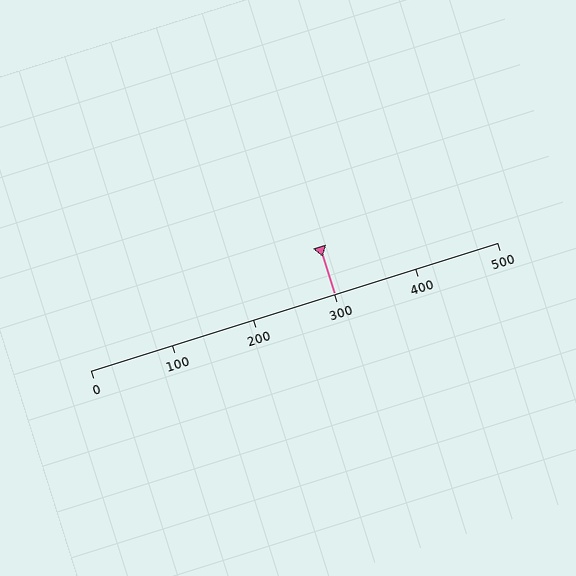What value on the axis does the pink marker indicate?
The marker indicates approximately 300.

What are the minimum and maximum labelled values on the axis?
The axis runs from 0 to 500.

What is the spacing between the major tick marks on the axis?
The major ticks are spaced 100 apart.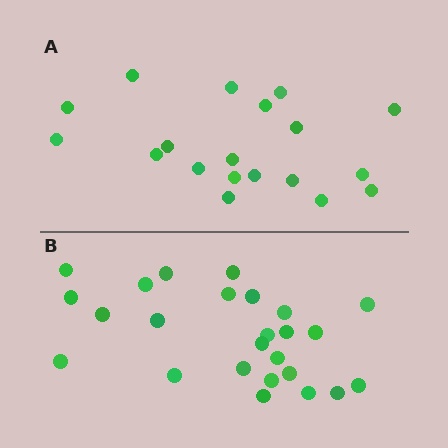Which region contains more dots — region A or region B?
Region B (the bottom region) has more dots.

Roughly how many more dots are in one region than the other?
Region B has about 6 more dots than region A.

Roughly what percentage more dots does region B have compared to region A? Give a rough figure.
About 30% more.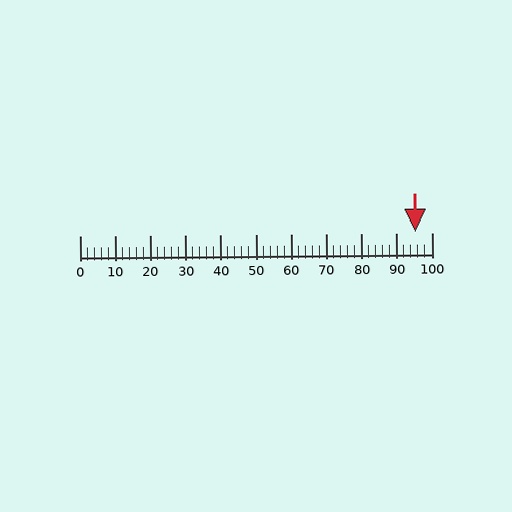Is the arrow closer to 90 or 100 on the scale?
The arrow is closer to 100.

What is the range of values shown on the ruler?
The ruler shows values from 0 to 100.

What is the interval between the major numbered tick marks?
The major tick marks are spaced 10 units apart.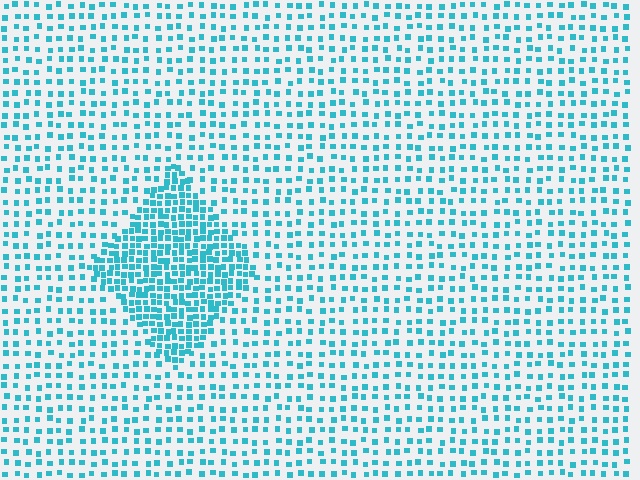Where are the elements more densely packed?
The elements are more densely packed inside the diamond boundary.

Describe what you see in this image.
The image contains small cyan elements arranged at two different densities. A diamond-shaped region is visible where the elements are more densely packed than the surrounding area.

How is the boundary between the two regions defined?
The boundary is defined by a change in element density (approximately 2.3x ratio). All elements are the same color, size, and shape.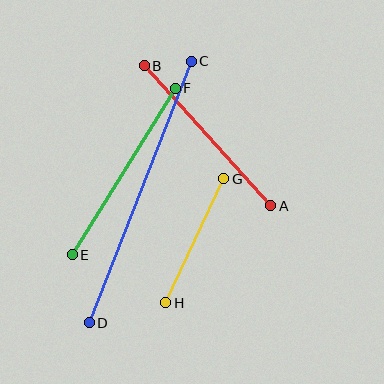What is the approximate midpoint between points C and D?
The midpoint is at approximately (140, 192) pixels.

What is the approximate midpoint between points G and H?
The midpoint is at approximately (195, 241) pixels.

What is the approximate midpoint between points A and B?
The midpoint is at approximately (208, 136) pixels.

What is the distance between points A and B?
The distance is approximately 189 pixels.